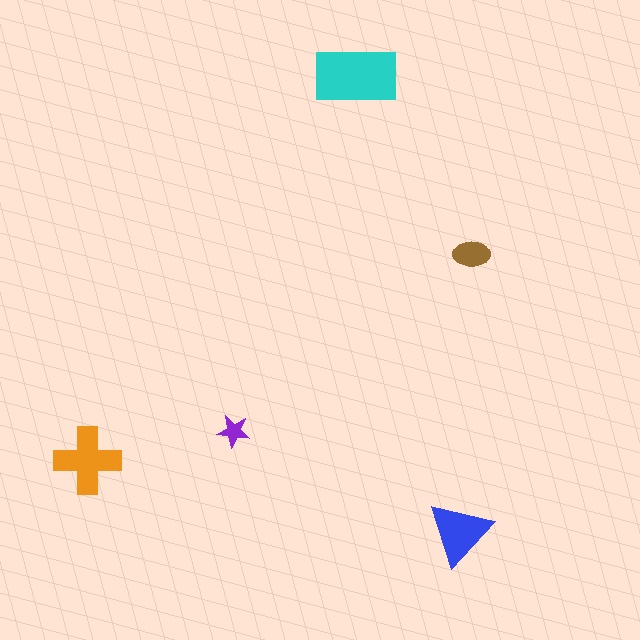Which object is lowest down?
The blue triangle is bottommost.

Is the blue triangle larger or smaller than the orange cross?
Smaller.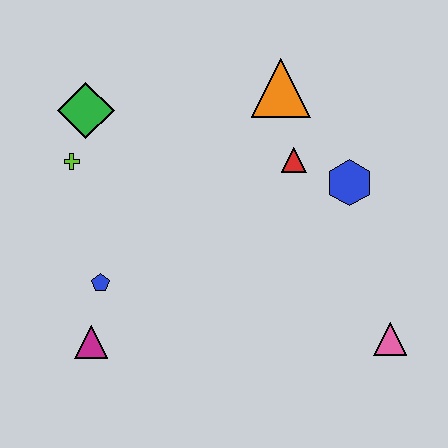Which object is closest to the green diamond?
The lime cross is closest to the green diamond.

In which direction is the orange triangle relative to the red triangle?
The orange triangle is above the red triangle.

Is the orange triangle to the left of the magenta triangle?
No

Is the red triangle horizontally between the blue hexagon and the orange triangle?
Yes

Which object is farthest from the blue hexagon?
The magenta triangle is farthest from the blue hexagon.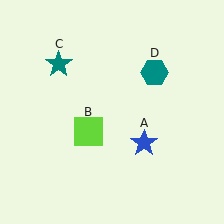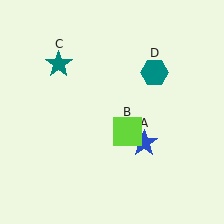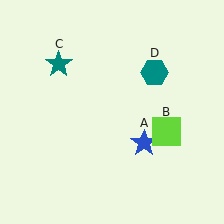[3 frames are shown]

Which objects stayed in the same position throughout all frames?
Blue star (object A) and teal star (object C) and teal hexagon (object D) remained stationary.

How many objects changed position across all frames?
1 object changed position: lime square (object B).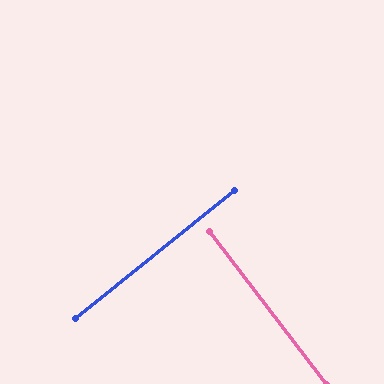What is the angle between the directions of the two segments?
Approximately 89 degrees.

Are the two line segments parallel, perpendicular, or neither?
Perpendicular — they meet at approximately 89°.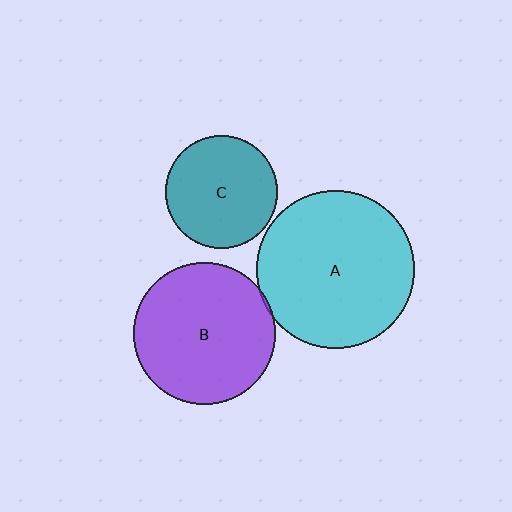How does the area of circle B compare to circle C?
Approximately 1.6 times.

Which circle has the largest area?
Circle A (cyan).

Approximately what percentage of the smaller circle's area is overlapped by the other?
Approximately 5%.